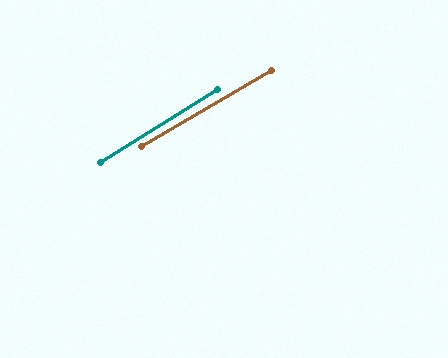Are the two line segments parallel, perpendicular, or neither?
Parallel — their directions differ by only 1.3°.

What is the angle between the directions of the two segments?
Approximately 1 degree.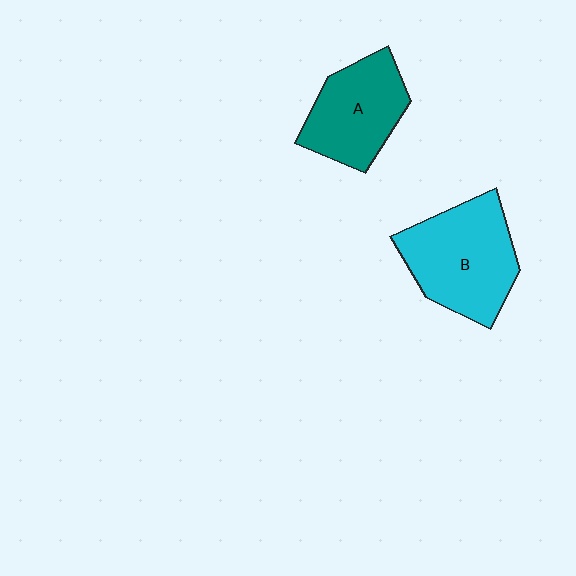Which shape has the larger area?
Shape B (cyan).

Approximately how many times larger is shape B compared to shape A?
Approximately 1.3 times.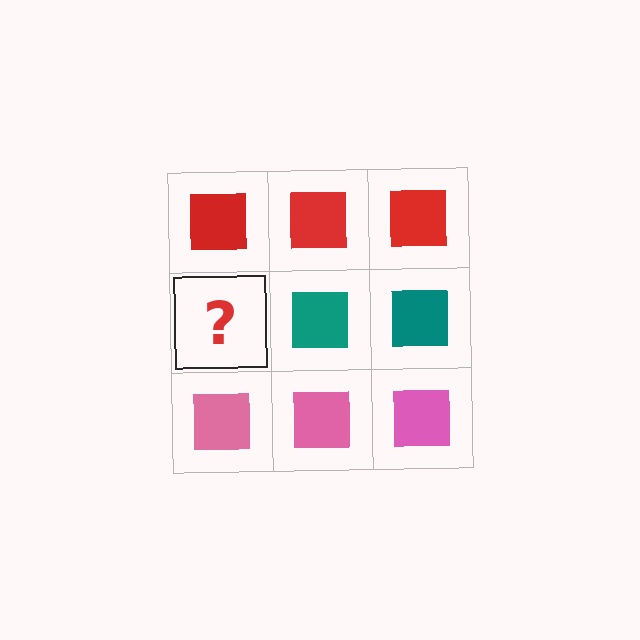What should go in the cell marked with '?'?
The missing cell should contain a teal square.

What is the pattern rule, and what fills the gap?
The rule is that each row has a consistent color. The gap should be filled with a teal square.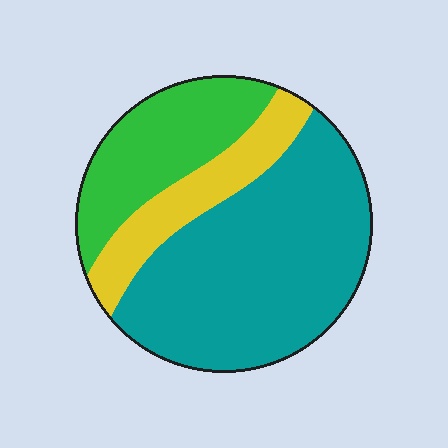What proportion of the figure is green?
Green takes up about one quarter (1/4) of the figure.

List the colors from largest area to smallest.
From largest to smallest: teal, green, yellow.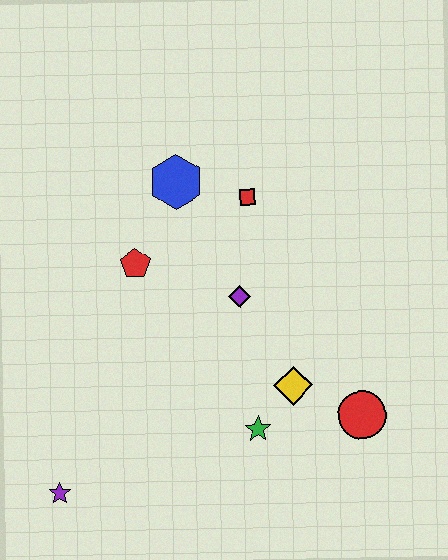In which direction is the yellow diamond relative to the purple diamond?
The yellow diamond is below the purple diamond.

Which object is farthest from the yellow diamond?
The purple star is farthest from the yellow diamond.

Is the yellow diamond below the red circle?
No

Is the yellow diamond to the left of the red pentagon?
No